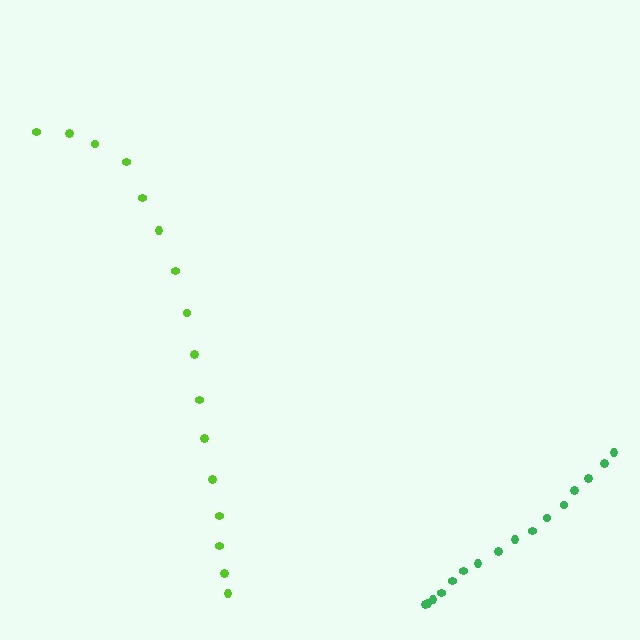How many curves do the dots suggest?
There are 2 distinct paths.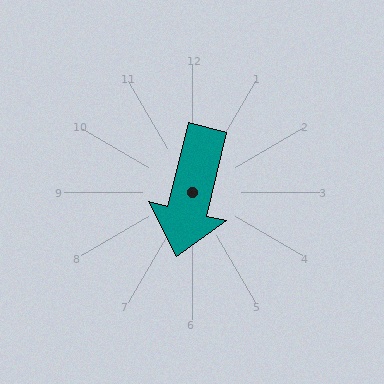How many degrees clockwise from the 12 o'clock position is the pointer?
Approximately 194 degrees.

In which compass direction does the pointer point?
South.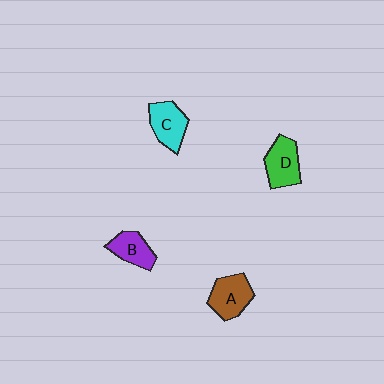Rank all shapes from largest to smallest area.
From largest to smallest: A (brown), D (green), C (cyan), B (purple).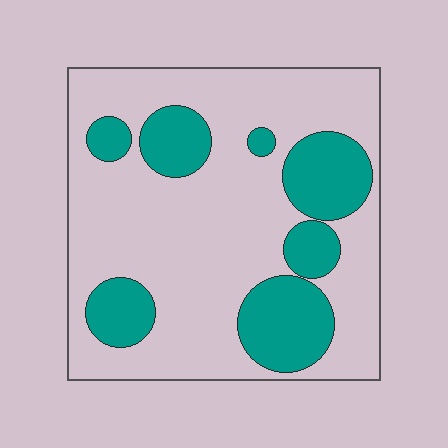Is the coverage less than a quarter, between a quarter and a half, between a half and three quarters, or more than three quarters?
Between a quarter and a half.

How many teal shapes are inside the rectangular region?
7.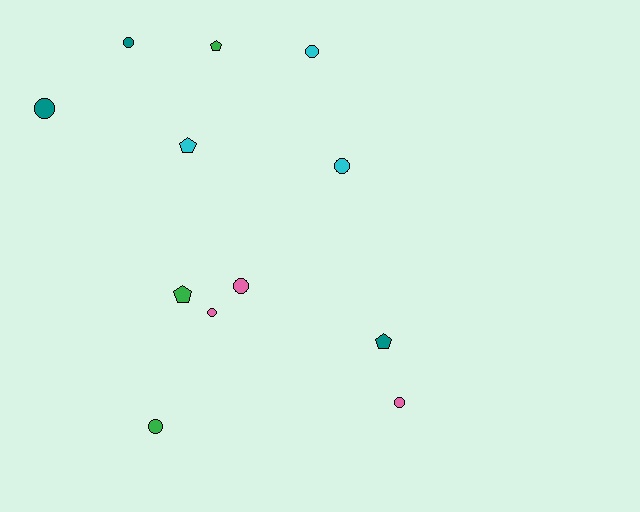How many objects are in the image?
There are 12 objects.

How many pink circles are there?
There are 3 pink circles.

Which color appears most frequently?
Teal, with 3 objects.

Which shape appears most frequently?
Circle, with 8 objects.